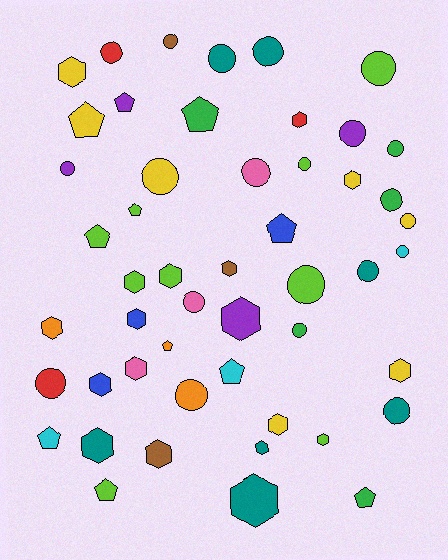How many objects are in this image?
There are 50 objects.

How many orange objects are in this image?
There are 3 orange objects.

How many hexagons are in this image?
There are 18 hexagons.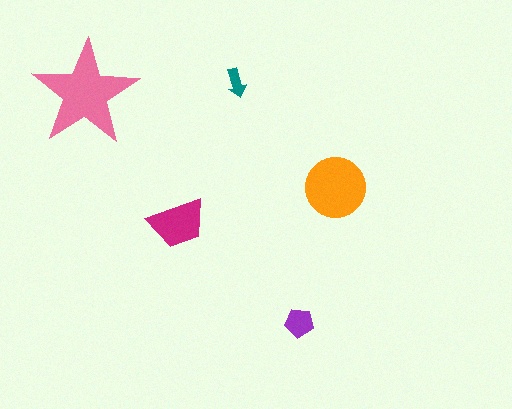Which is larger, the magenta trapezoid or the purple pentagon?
The magenta trapezoid.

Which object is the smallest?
The teal arrow.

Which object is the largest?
The pink star.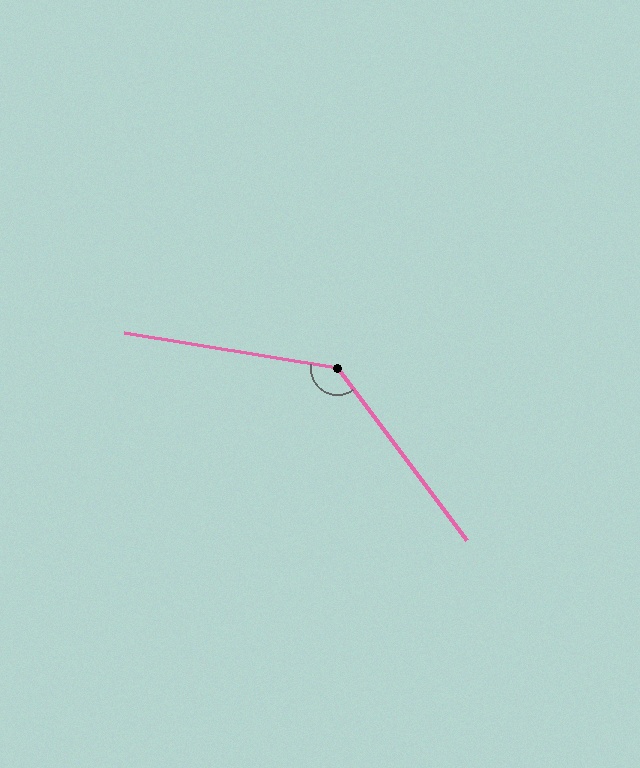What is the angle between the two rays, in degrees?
Approximately 136 degrees.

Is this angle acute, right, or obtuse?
It is obtuse.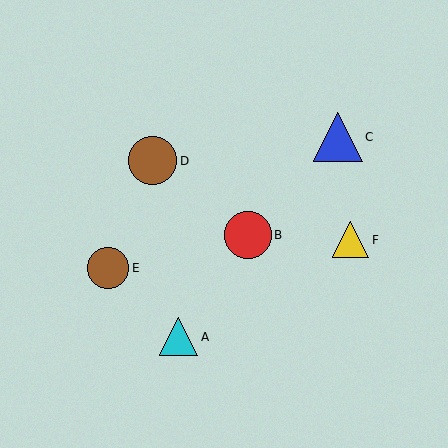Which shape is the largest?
The blue triangle (labeled C) is the largest.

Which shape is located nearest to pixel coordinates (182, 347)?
The cyan triangle (labeled A) at (179, 337) is nearest to that location.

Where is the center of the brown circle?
The center of the brown circle is at (108, 268).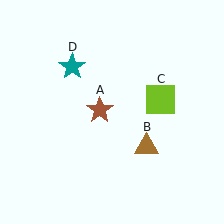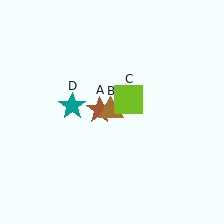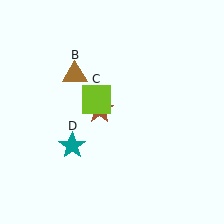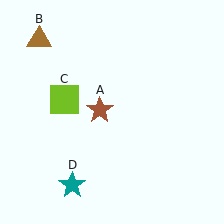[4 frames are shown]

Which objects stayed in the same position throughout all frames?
Brown star (object A) remained stationary.